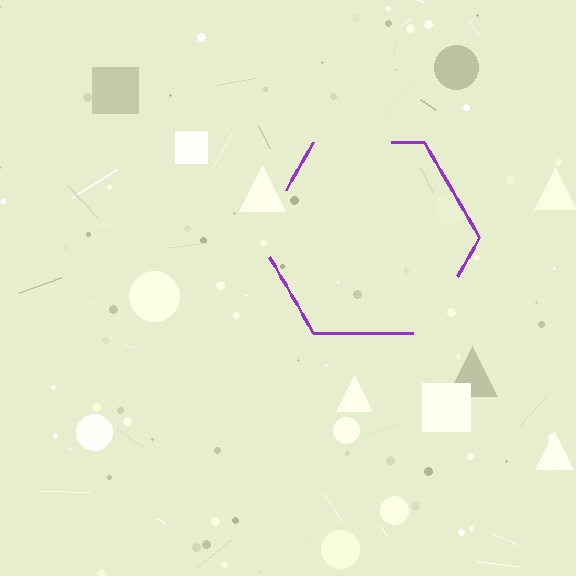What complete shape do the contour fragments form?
The contour fragments form a hexagon.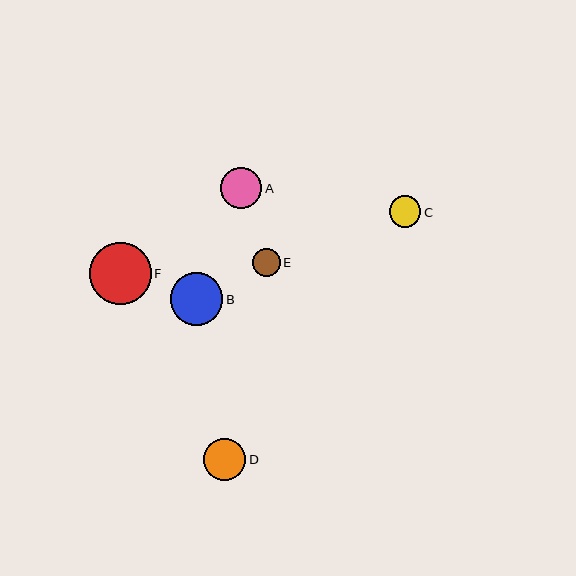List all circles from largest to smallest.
From largest to smallest: F, B, D, A, C, E.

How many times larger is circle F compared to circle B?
Circle F is approximately 1.2 times the size of circle B.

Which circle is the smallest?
Circle E is the smallest with a size of approximately 28 pixels.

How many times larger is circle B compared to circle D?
Circle B is approximately 1.3 times the size of circle D.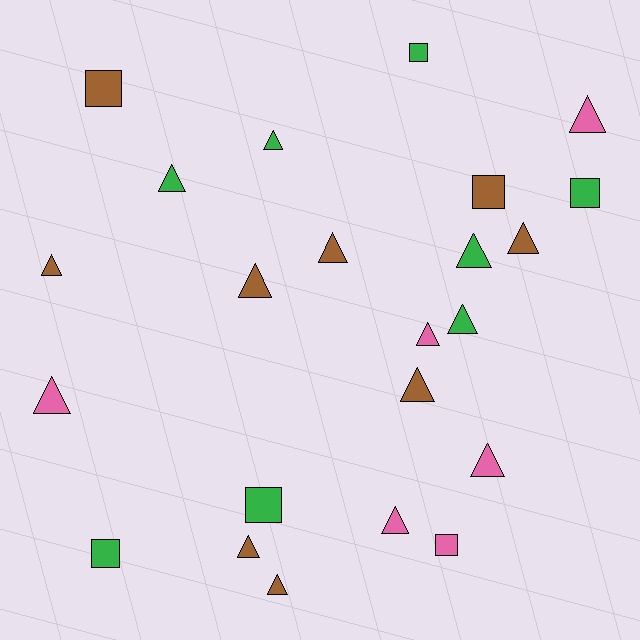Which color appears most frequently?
Brown, with 9 objects.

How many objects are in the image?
There are 23 objects.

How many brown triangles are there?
There are 7 brown triangles.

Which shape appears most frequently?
Triangle, with 16 objects.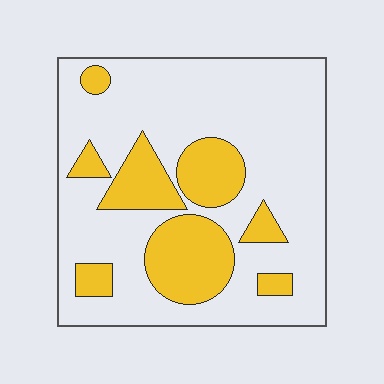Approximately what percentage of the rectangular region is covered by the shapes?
Approximately 25%.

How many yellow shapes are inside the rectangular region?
8.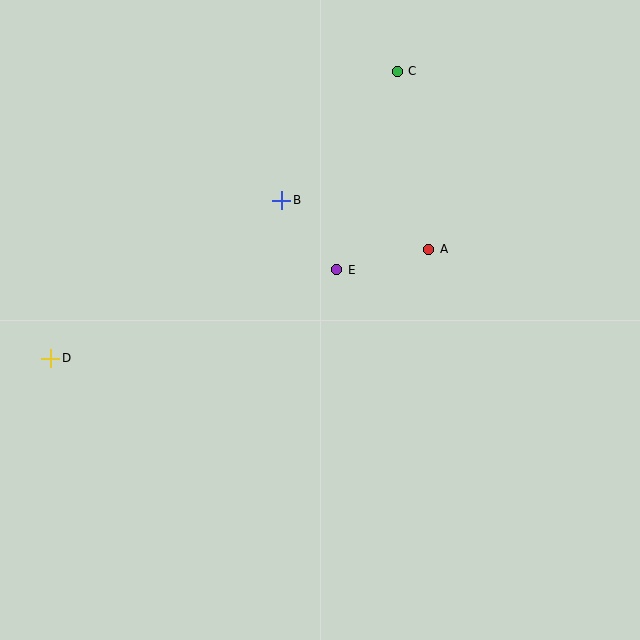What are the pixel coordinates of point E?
Point E is at (337, 270).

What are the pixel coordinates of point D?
Point D is at (51, 358).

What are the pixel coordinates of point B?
Point B is at (282, 200).